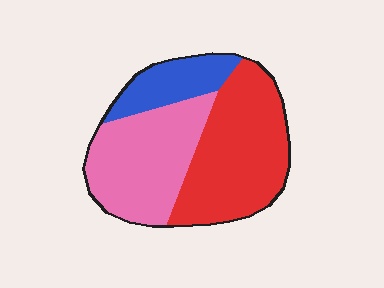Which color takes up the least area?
Blue, at roughly 15%.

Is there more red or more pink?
Red.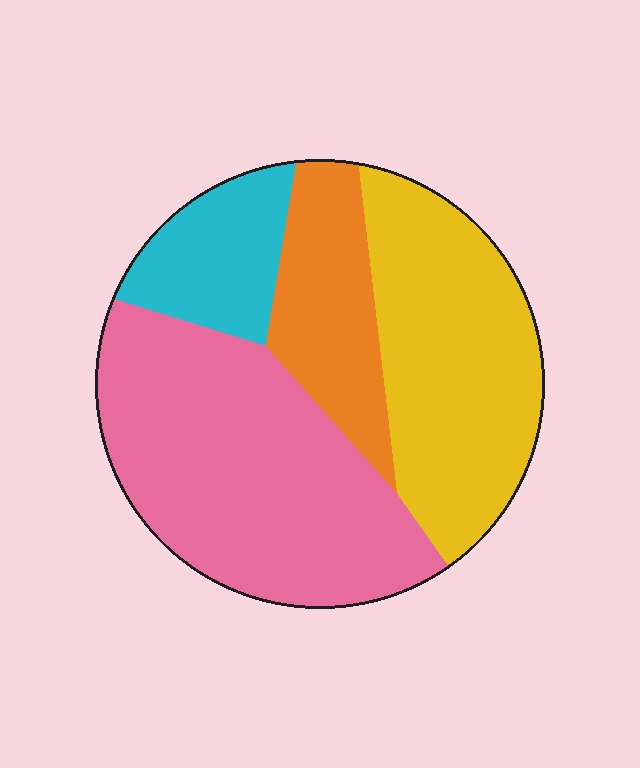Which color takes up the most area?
Pink, at roughly 40%.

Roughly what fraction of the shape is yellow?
Yellow covers 31% of the shape.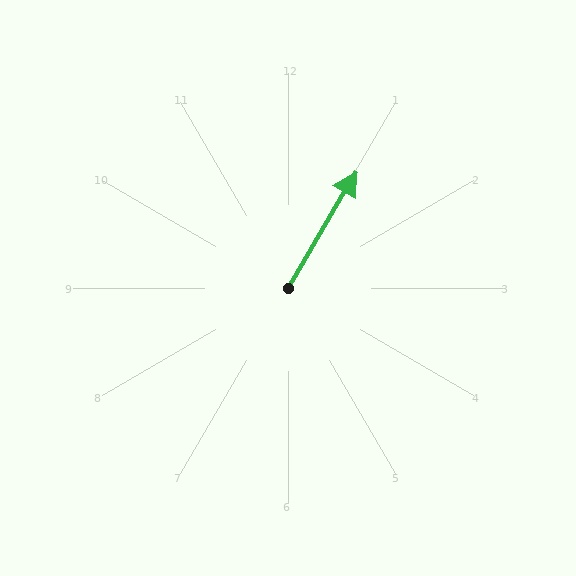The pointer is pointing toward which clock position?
Roughly 1 o'clock.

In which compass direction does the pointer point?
Northeast.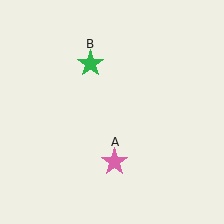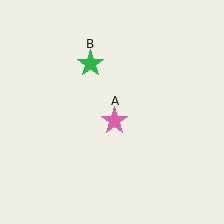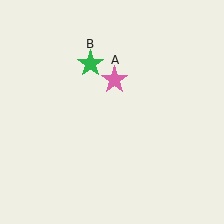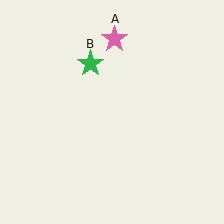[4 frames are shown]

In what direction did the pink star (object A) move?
The pink star (object A) moved up.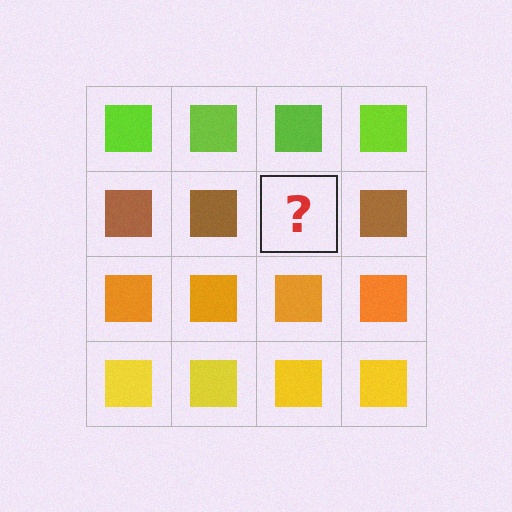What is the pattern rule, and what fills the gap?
The rule is that each row has a consistent color. The gap should be filled with a brown square.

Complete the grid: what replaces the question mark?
The question mark should be replaced with a brown square.